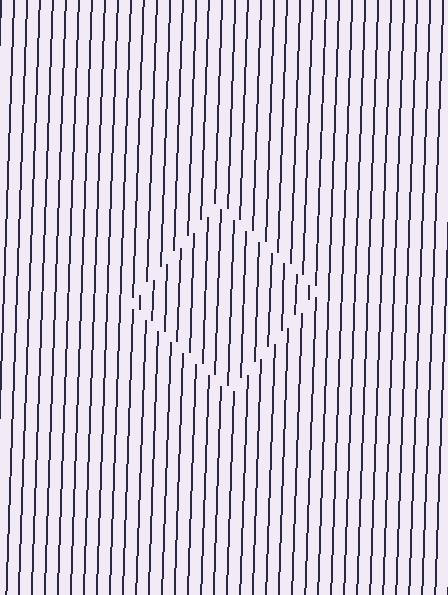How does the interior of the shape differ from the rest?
The interior of the shape contains the same grating, shifted by half a period — the contour is defined by the phase discontinuity where line-ends from the inner and outer gratings abut.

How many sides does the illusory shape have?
4 sides — the line-ends trace a square.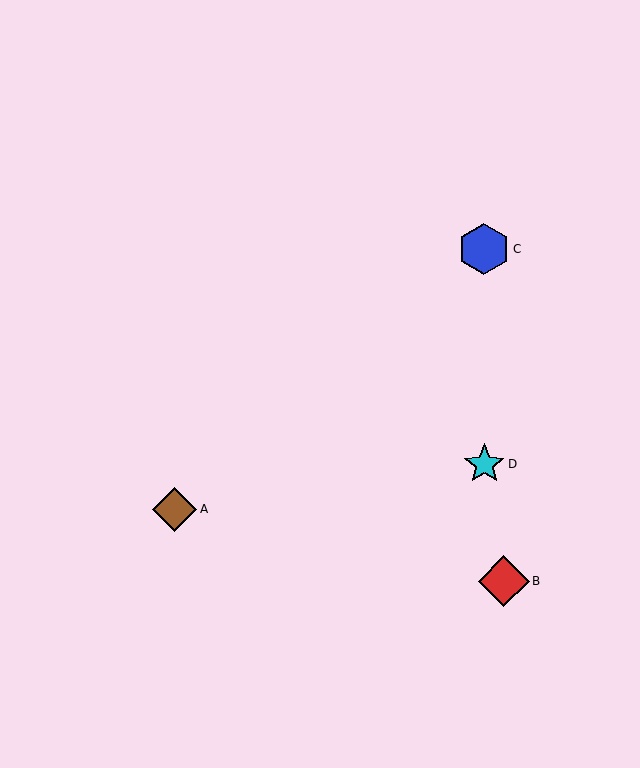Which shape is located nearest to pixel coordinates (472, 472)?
The cyan star (labeled D) at (484, 464) is nearest to that location.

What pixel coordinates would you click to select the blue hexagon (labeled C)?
Click at (484, 249) to select the blue hexagon C.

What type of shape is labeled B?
Shape B is a red diamond.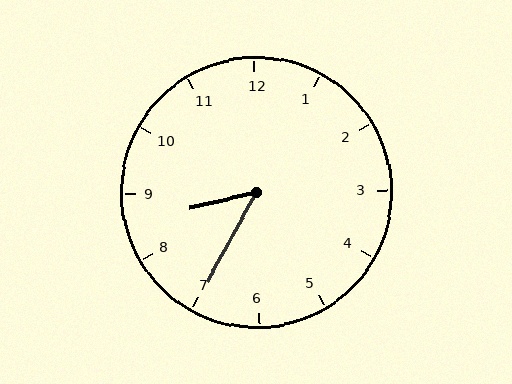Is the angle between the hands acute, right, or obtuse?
It is acute.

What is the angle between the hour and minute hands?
Approximately 48 degrees.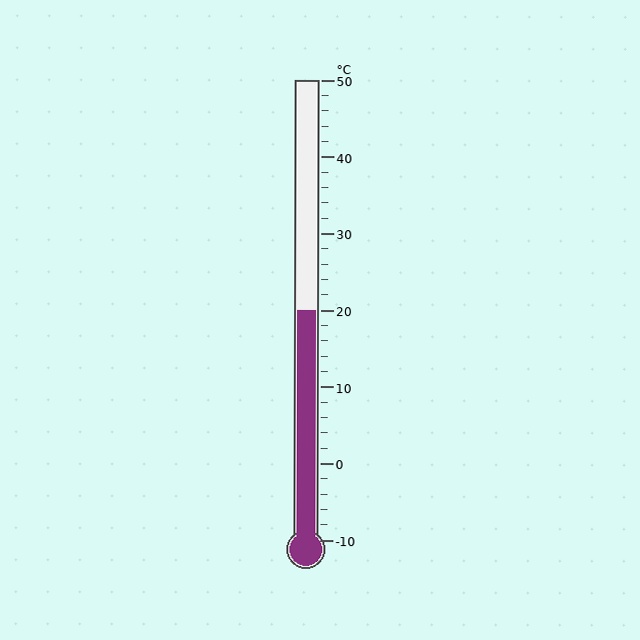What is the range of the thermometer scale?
The thermometer scale ranges from -10°C to 50°C.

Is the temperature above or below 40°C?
The temperature is below 40°C.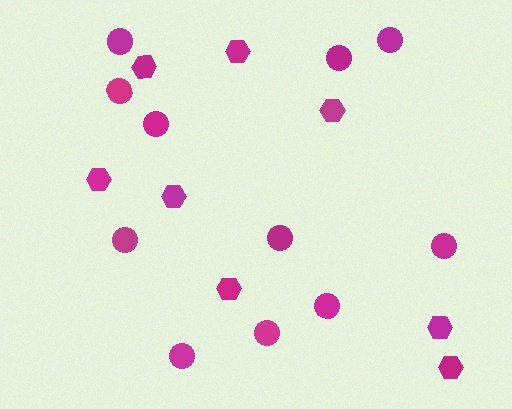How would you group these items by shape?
There are 2 groups: one group of circles (11) and one group of hexagons (8).